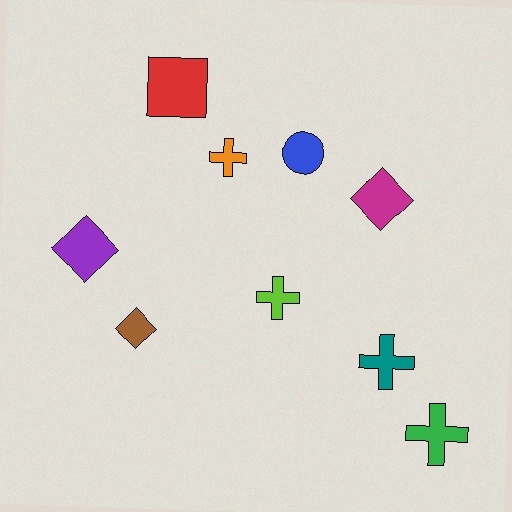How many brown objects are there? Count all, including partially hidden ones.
There is 1 brown object.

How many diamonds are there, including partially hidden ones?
There are 3 diamonds.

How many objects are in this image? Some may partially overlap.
There are 9 objects.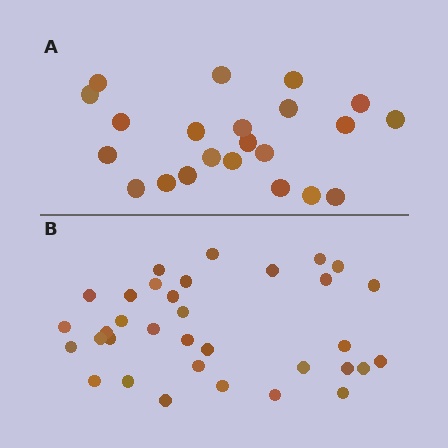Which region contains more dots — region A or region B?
Region B (the bottom region) has more dots.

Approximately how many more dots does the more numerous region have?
Region B has roughly 12 or so more dots than region A.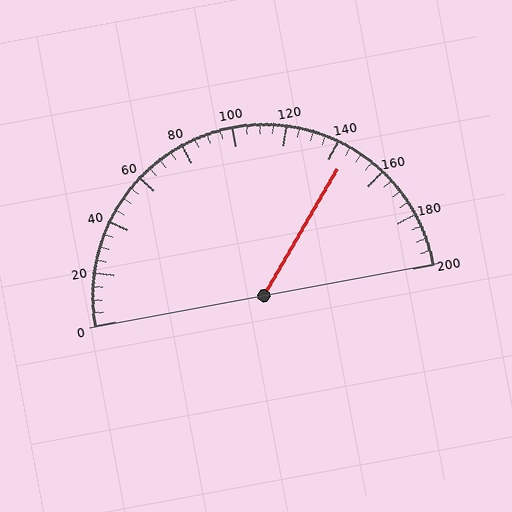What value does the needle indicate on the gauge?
The needle indicates approximately 145.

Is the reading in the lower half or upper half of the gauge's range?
The reading is in the upper half of the range (0 to 200).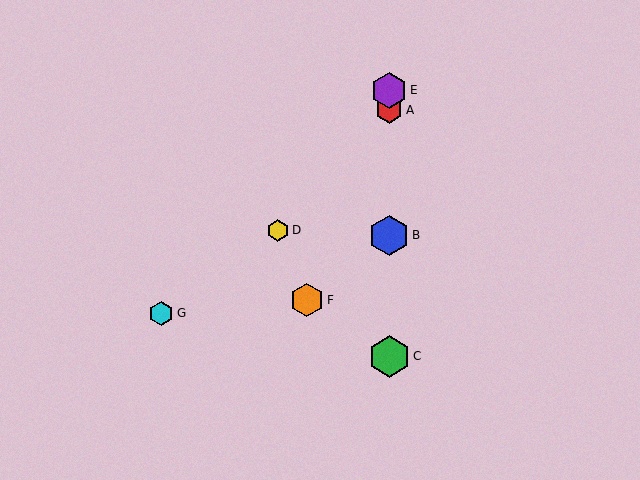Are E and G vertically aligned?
No, E is at x≈389 and G is at x≈161.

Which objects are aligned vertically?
Objects A, B, C, E are aligned vertically.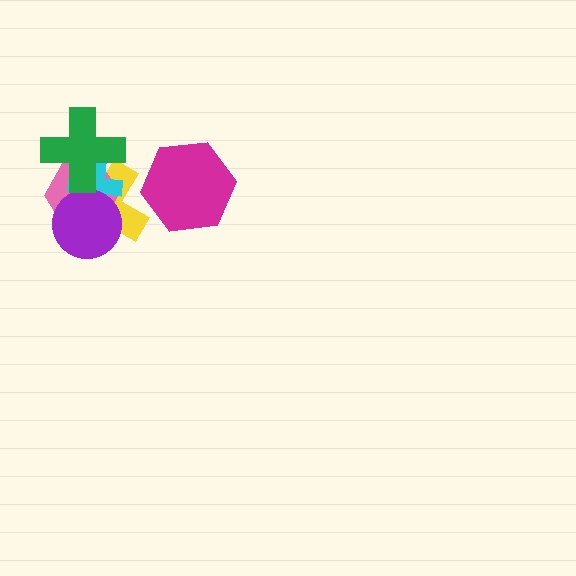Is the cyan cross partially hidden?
Yes, it is partially covered by another shape.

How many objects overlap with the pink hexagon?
4 objects overlap with the pink hexagon.